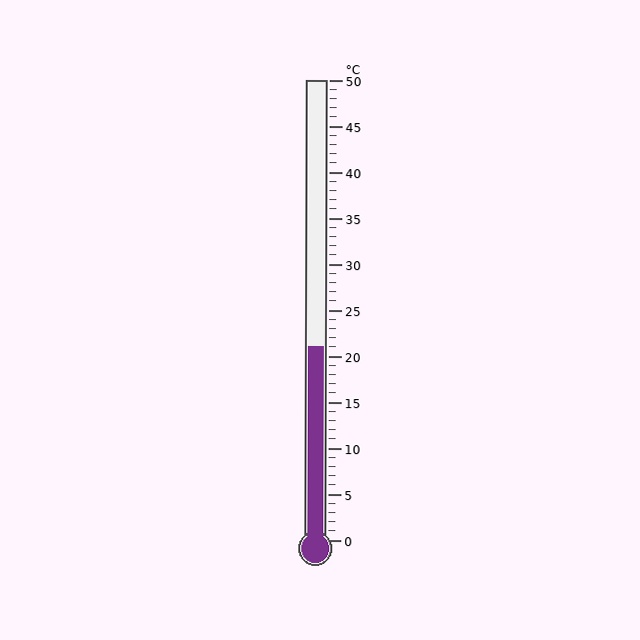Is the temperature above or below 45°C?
The temperature is below 45°C.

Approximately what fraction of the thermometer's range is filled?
The thermometer is filled to approximately 40% of its range.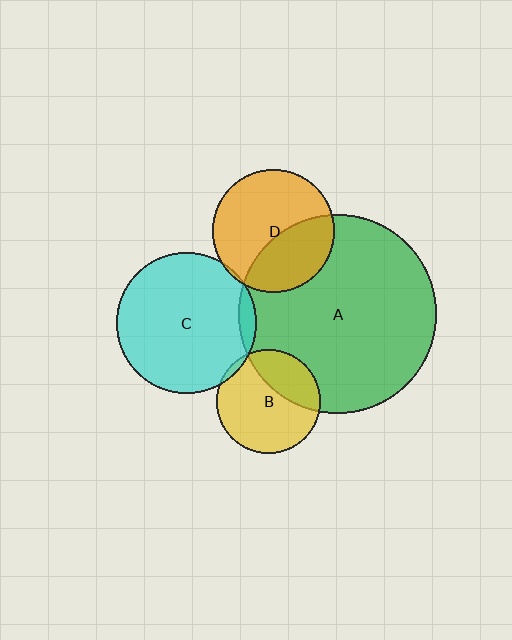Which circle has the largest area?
Circle A (green).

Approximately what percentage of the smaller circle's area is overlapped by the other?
Approximately 5%.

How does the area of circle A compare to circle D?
Approximately 2.6 times.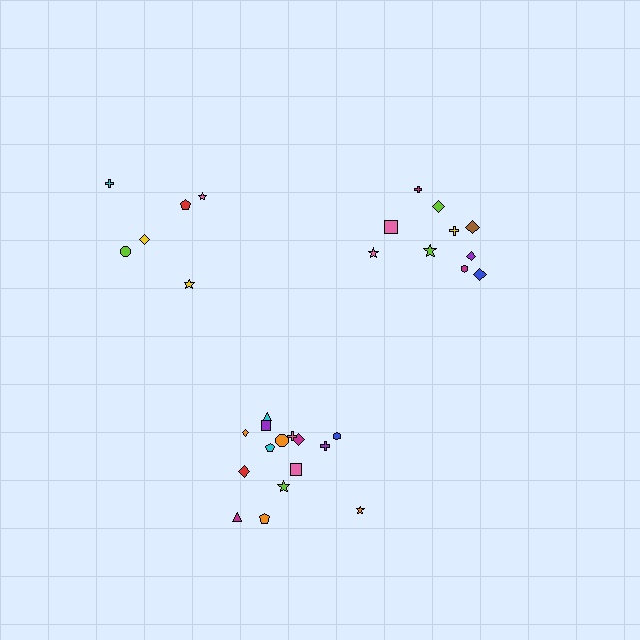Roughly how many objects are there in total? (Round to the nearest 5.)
Roughly 30 objects in total.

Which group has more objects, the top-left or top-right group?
The top-right group.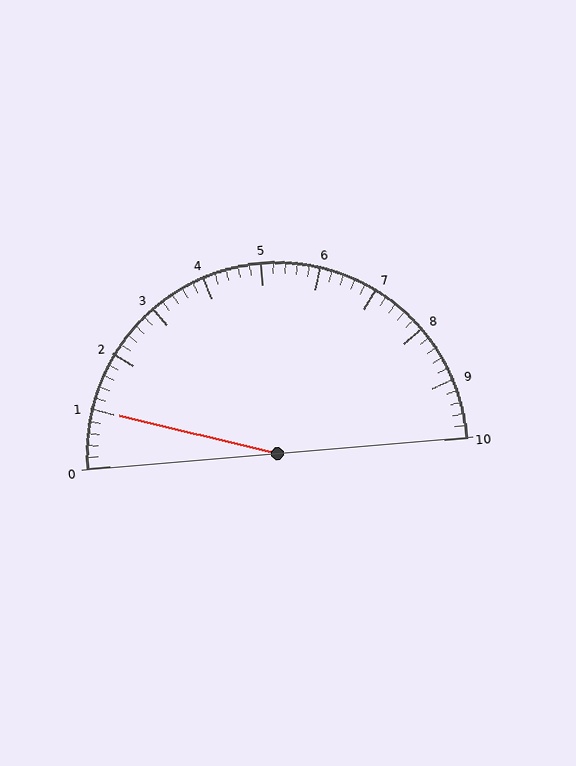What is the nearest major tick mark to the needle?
The nearest major tick mark is 1.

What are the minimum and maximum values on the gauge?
The gauge ranges from 0 to 10.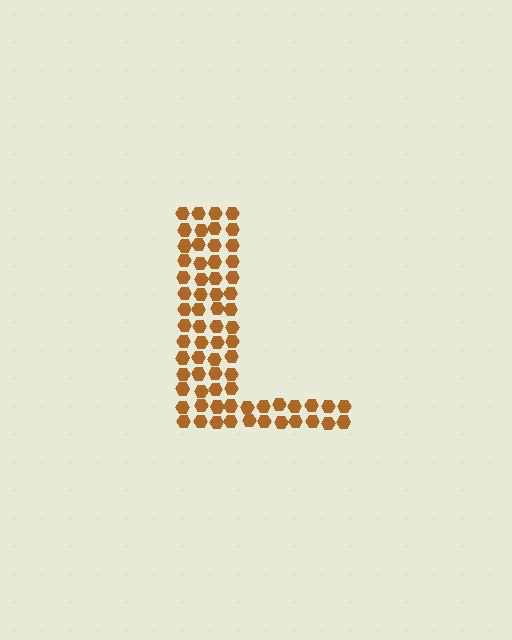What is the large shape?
The large shape is the letter L.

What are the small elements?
The small elements are hexagons.